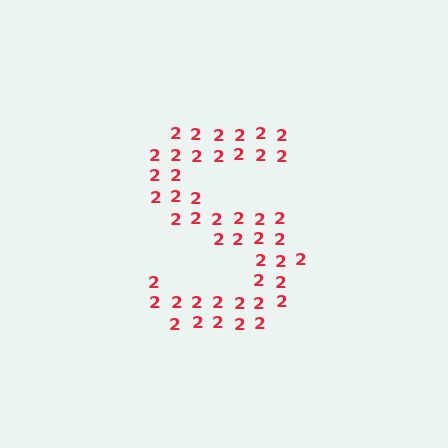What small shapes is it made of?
It is made of small digit 2's.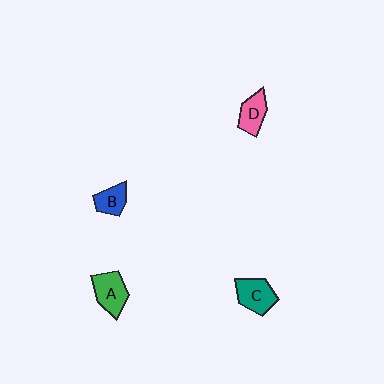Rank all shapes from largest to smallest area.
From largest to smallest: A (green), C (teal), D (pink), B (blue).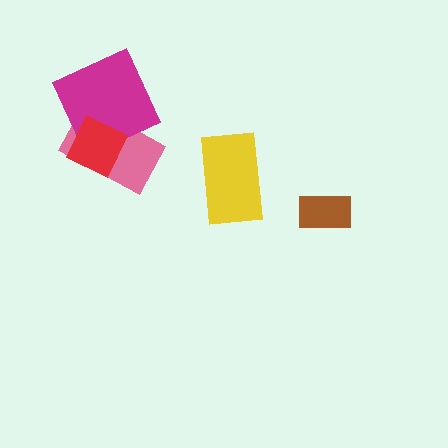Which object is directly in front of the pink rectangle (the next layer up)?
The magenta square is directly in front of the pink rectangle.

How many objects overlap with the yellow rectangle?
0 objects overlap with the yellow rectangle.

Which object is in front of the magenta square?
The red diamond is in front of the magenta square.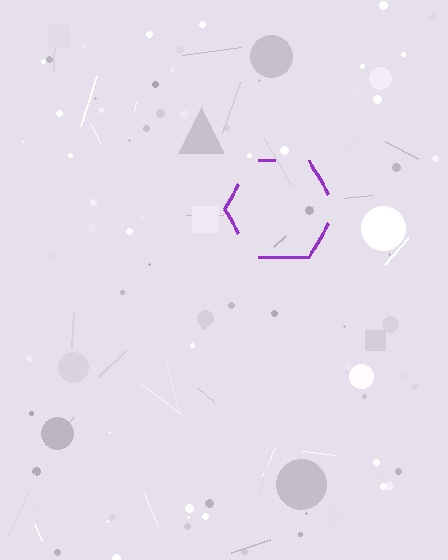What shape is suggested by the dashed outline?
The dashed outline suggests a hexagon.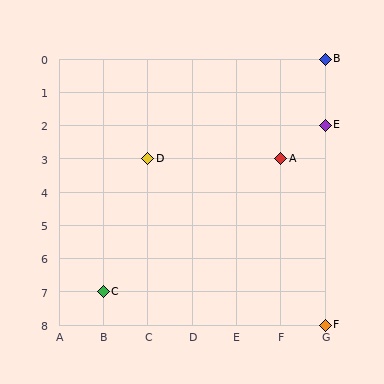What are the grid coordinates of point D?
Point D is at grid coordinates (C, 3).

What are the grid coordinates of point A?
Point A is at grid coordinates (F, 3).